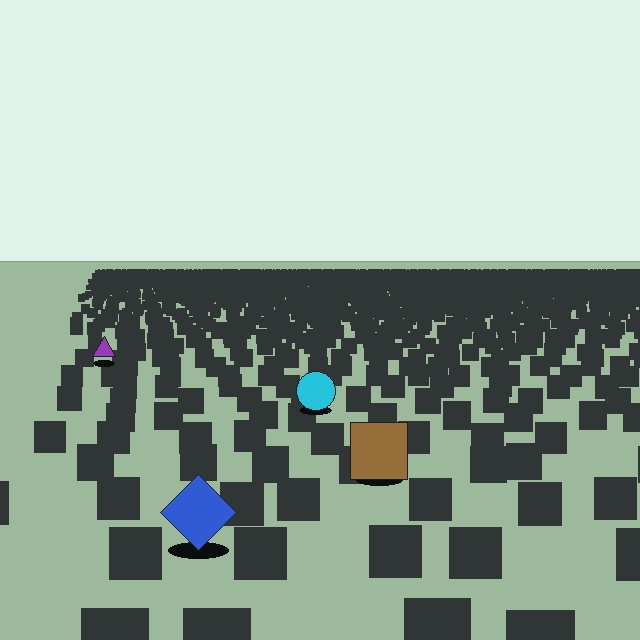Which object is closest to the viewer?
The blue diamond is closest. The texture marks near it are larger and more spread out.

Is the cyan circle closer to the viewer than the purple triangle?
Yes. The cyan circle is closer — you can tell from the texture gradient: the ground texture is coarser near it.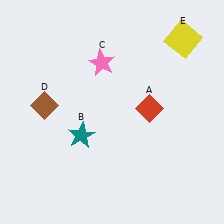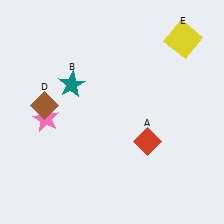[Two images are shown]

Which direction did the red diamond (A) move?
The red diamond (A) moved down.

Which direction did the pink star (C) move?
The pink star (C) moved down.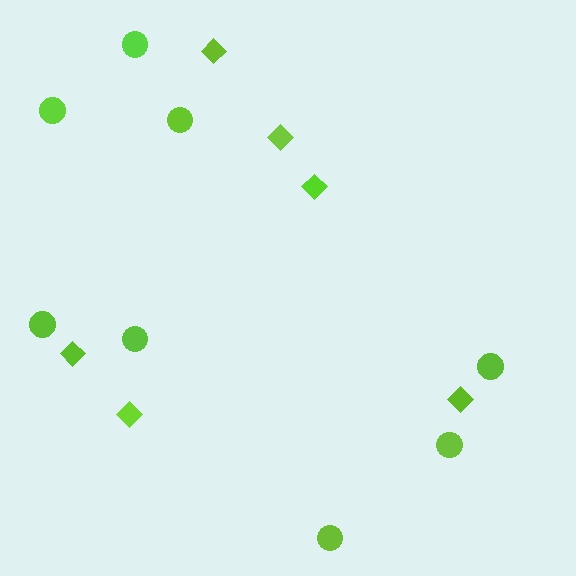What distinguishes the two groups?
There are 2 groups: one group of circles (8) and one group of diamonds (6).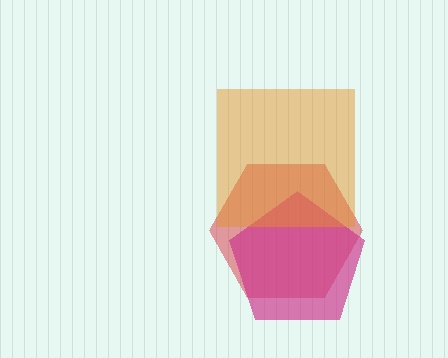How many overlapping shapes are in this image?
There are 3 overlapping shapes in the image.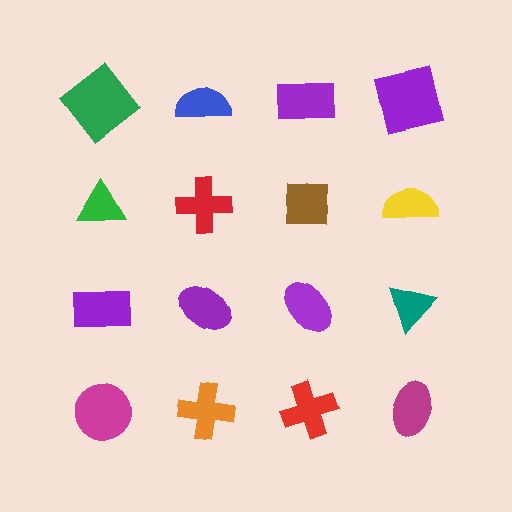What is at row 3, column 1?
A purple rectangle.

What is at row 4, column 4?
A magenta ellipse.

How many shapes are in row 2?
4 shapes.